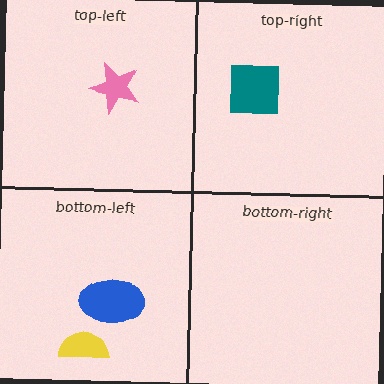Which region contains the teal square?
The top-right region.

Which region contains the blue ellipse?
The bottom-left region.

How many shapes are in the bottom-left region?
2.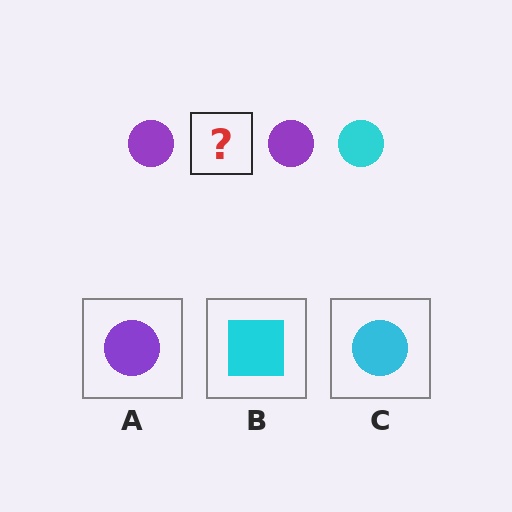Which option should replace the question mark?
Option C.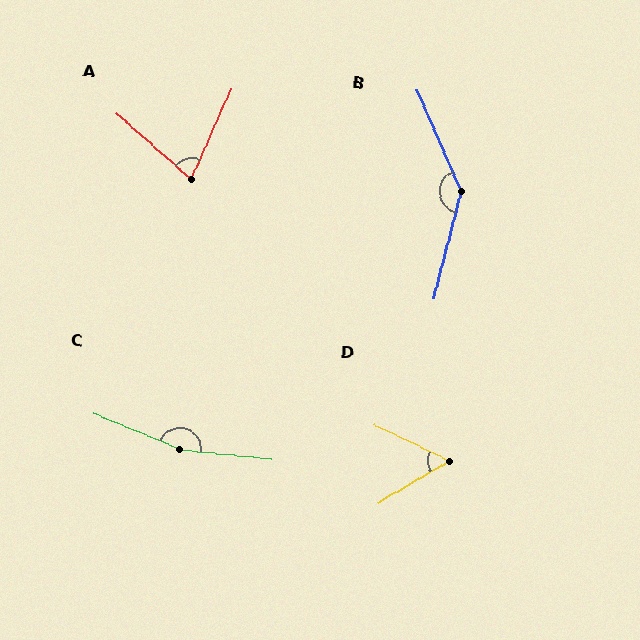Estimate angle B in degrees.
Approximately 142 degrees.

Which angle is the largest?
C, at approximately 164 degrees.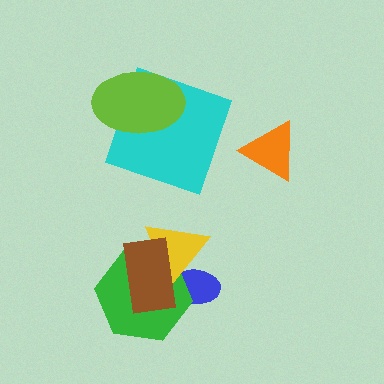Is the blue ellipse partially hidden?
Yes, it is partially covered by another shape.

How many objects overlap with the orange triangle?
0 objects overlap with the orange triangle.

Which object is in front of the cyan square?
The lime ellipse is in front of the cyan square.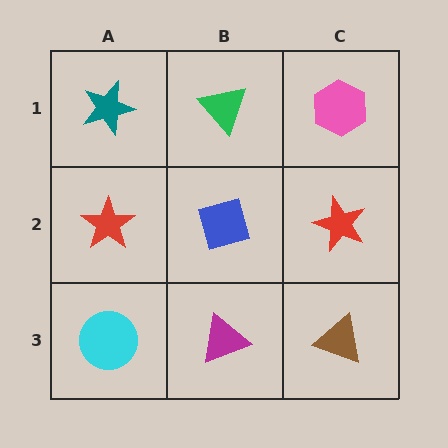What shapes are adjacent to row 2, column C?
A pink hexagon (row 1, column C), a brown triangle (row 3, column C), a blue square (row 2, column B).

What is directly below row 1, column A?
A red star.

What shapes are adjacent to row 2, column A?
A teal star (row 1, column A), a cyan circle (row 3, column A), a blue square (row 2, column B).